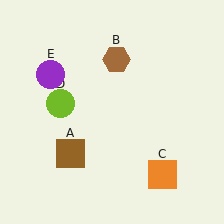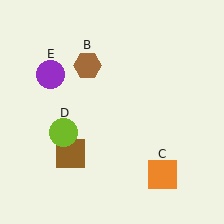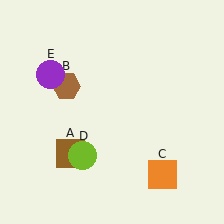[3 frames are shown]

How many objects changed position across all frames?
2 objects changed position: brown hexagon (object B), lime circle (object D).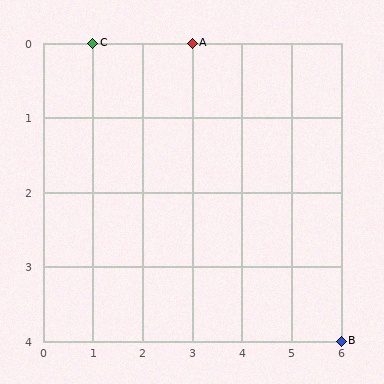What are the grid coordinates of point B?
Point B is at grid coordinates (6, 4).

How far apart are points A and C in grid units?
Points A and C are 2 columns apart.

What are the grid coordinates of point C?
Point C is at grid coordinates (1, 0).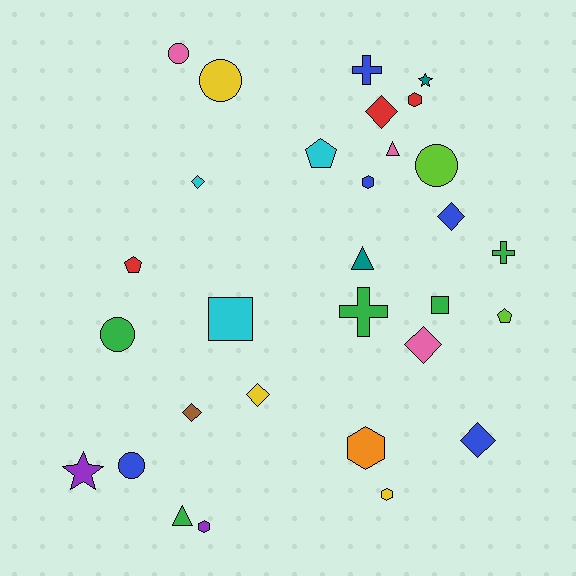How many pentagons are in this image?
There are 3 pentagons.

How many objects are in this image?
There are 30 objects.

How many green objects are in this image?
There are 5 green objects.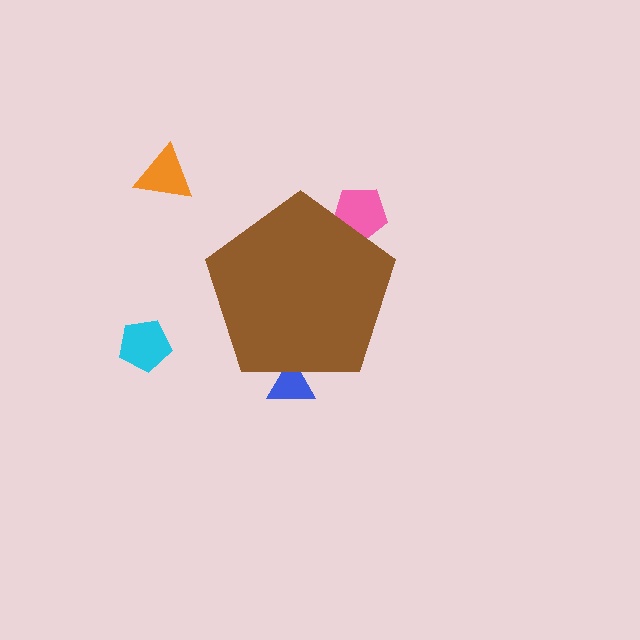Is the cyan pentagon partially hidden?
No, the cyan pentagon is fully visible.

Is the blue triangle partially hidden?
Yes, the blue triangle is partially hidden behind the brown pentagon.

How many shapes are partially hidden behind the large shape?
2 shapes are partially hidden.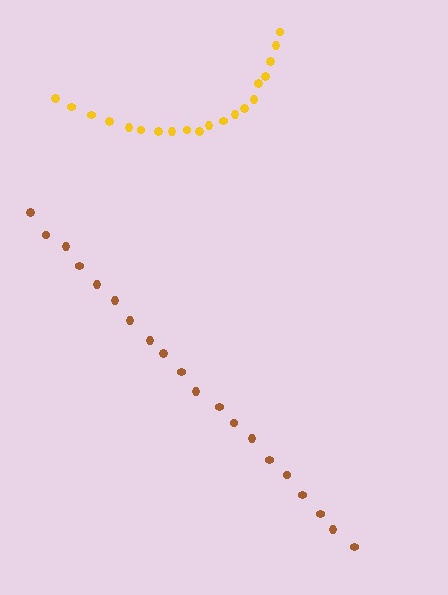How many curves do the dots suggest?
There are 2 distinct paths.